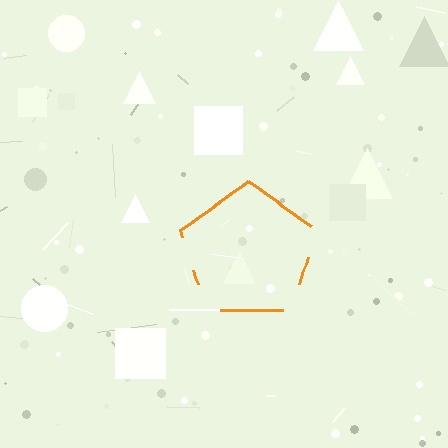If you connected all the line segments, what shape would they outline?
They would outline a pentagon.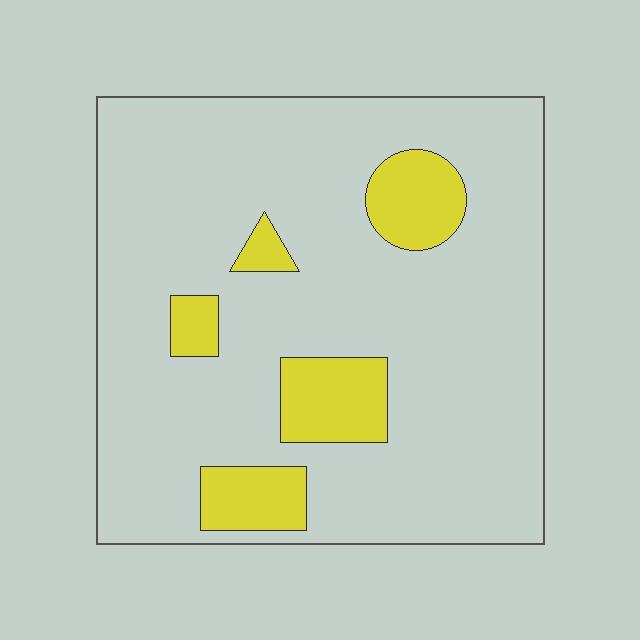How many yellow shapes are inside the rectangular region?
5.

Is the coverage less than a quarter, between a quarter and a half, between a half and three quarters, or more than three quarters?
Less than a quarter.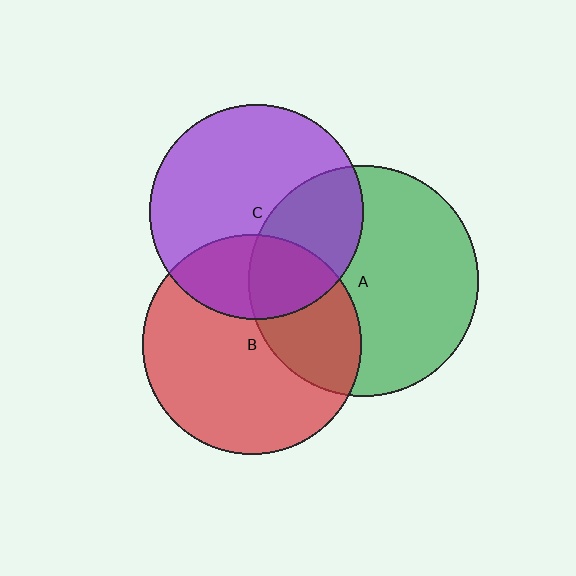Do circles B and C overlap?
Yes.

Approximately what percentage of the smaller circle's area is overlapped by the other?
Approximately 30%.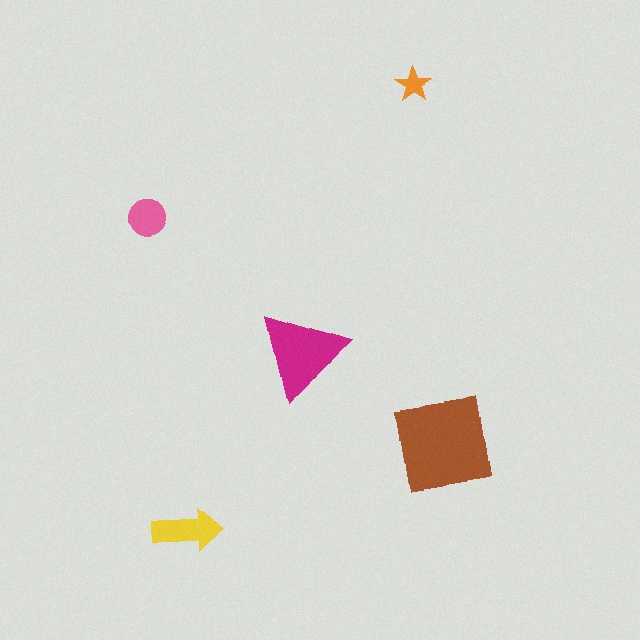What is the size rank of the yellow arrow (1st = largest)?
3rd.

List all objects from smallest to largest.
The orange star, the pink circle, the yellow arrow, the magenta triangle, the brown square.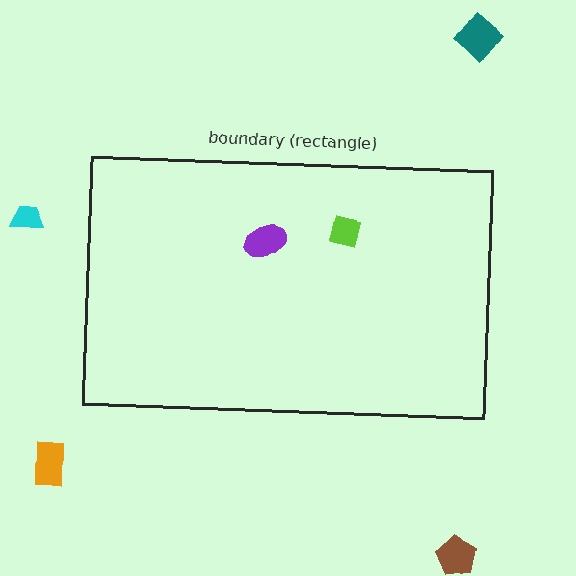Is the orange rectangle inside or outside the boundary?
Outside.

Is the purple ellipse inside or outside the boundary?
Inside.